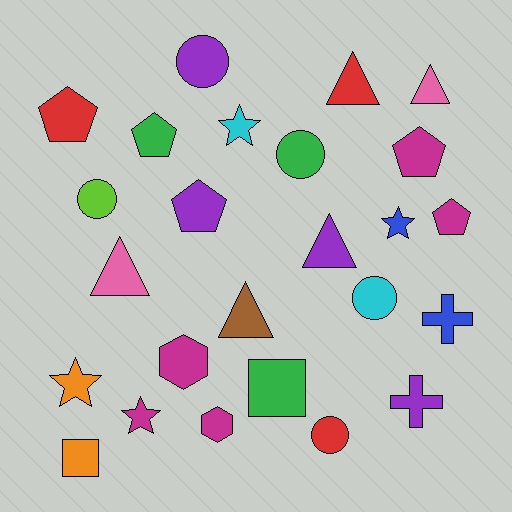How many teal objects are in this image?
There are no teal objects.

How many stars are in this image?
There are 4 stars.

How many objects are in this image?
There are 25 objects.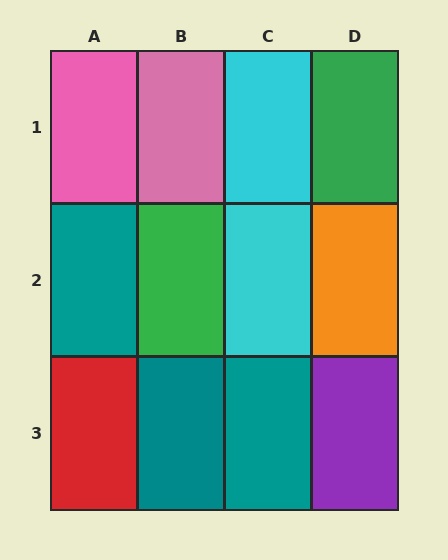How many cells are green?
2 cells are green.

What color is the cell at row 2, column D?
Orange.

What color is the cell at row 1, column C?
Cyan.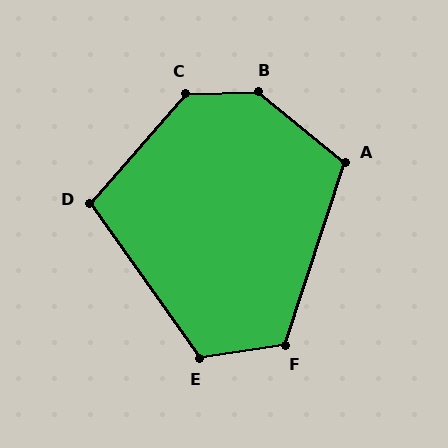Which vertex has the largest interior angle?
B, at approximately 140 degrees.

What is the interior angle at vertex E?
Approximately 117 degrees (obtuse).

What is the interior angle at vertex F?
Approximately 117 degrees (obtuse).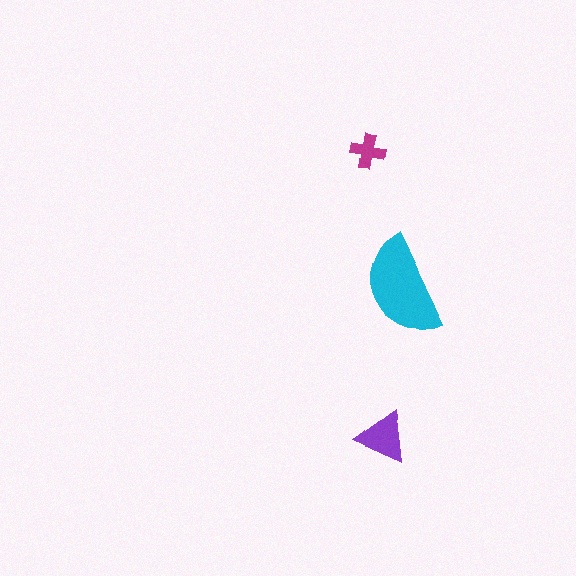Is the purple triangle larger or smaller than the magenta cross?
Larger.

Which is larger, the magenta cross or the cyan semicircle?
The cyan semicircle.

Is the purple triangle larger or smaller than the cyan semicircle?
Smaller.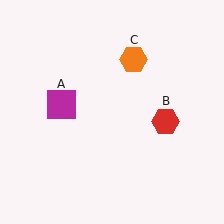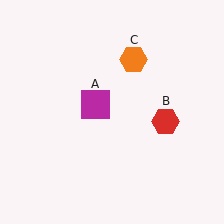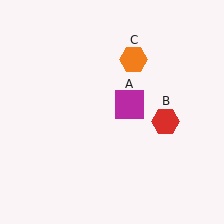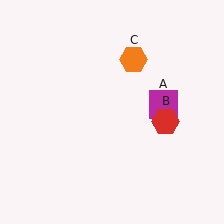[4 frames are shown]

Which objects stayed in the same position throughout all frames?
Red hexagon (object B) and orange hexagon (object C) remained stationary.